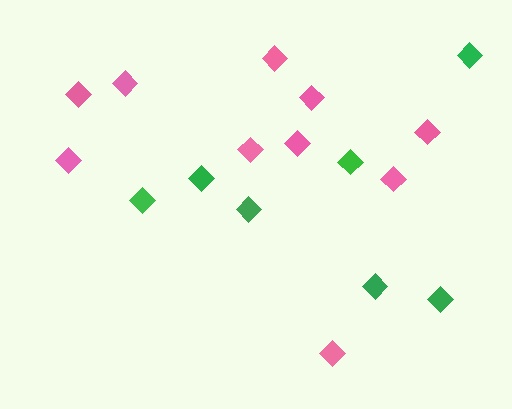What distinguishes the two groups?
There are 2 groups: one group of green diamonds (7) and one group of pink diamonds (10).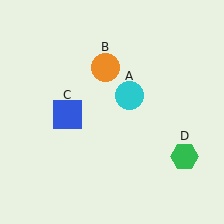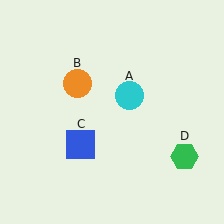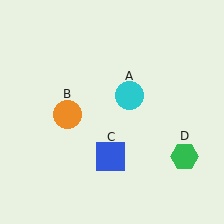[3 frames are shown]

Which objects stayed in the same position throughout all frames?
Cyan circle (object A) and green hexagon (object D) remained stationary.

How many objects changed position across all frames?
2 objects changed position: orange circle (object B), blue square (object C).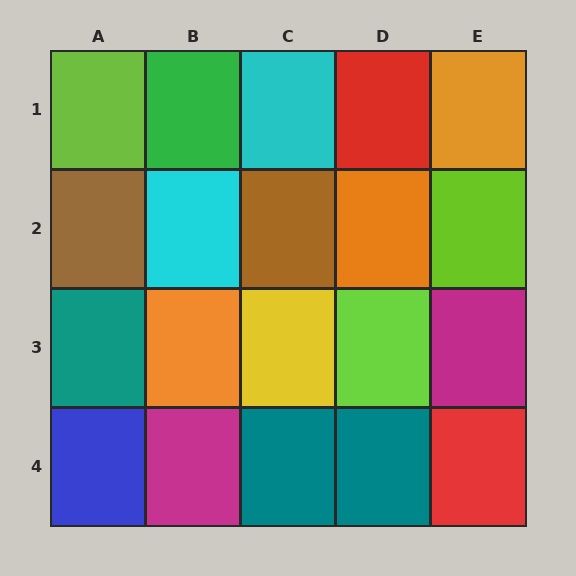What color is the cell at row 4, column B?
Magenta.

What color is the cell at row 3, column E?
Magenta.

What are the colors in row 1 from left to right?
Lime, green, cyan, red, orange.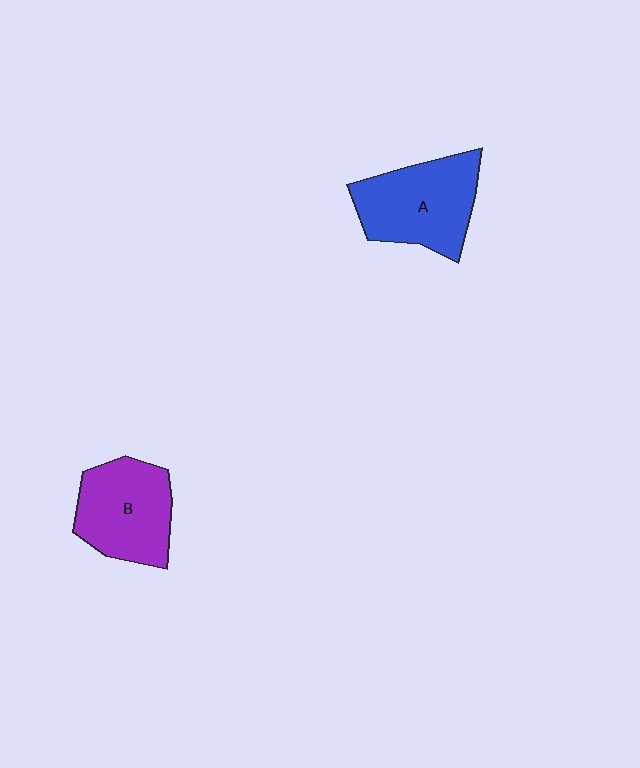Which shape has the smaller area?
Shape B (purple).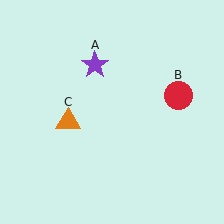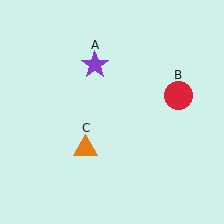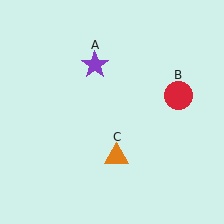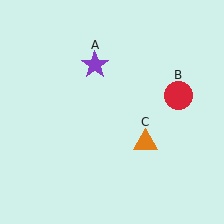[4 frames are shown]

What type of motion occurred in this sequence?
The orange triangle (object C) rotated counterclockwise around the center of the scene.